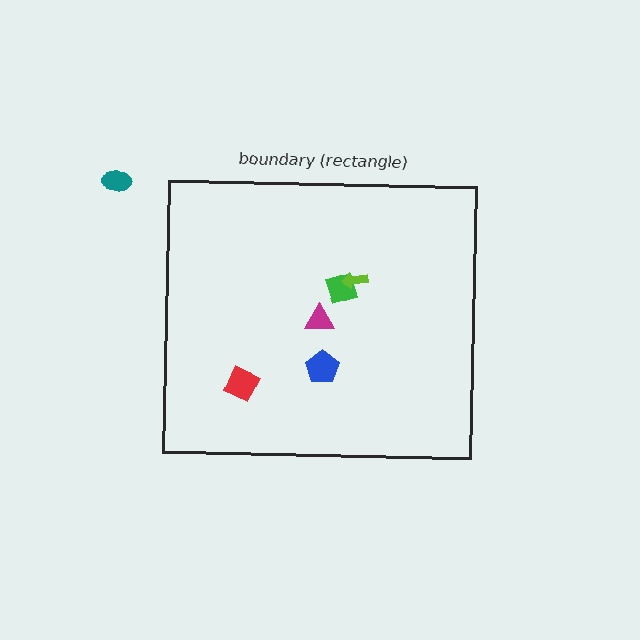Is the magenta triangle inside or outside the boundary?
Inside.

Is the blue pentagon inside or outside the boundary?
Inside.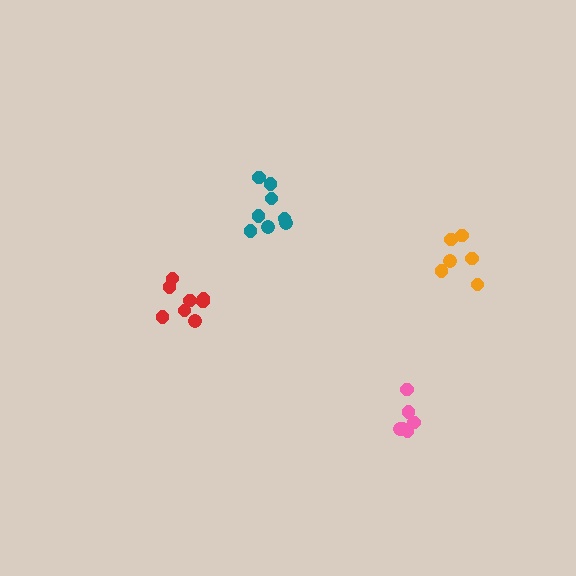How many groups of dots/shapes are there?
There are 4 groups.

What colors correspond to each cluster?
The clusters are colored: orange, red, pink, teal.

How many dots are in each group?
Group 1: 6 dots, Group 2: 8 dots, Group 3: 6 dots, Group 4: 8 dots (28 total).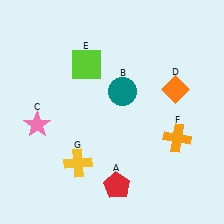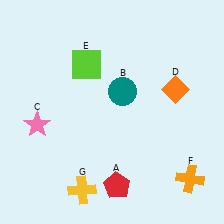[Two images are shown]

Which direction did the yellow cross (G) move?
The yellow cross (G) moved down.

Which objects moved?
The objects that moved are: the orange cross (F), the yellow cross (G).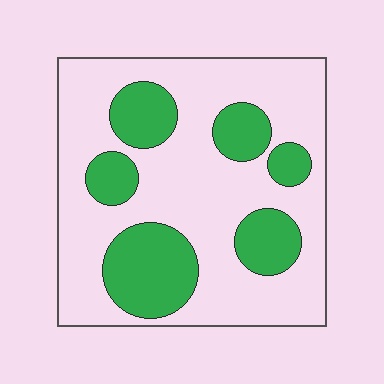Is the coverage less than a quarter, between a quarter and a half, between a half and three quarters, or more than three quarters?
Between a quarter and a half.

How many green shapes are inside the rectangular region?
6.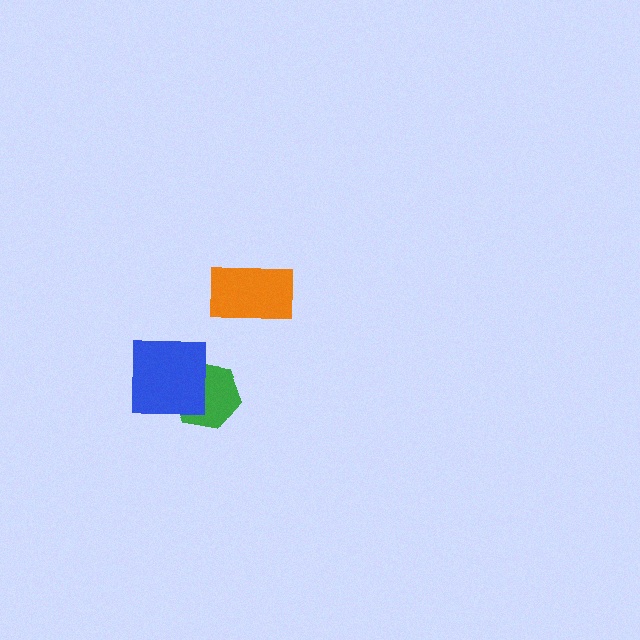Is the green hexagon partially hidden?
Yes, it is partially covered by another shape.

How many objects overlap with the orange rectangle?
0 objects overlap with the orange rectangle.